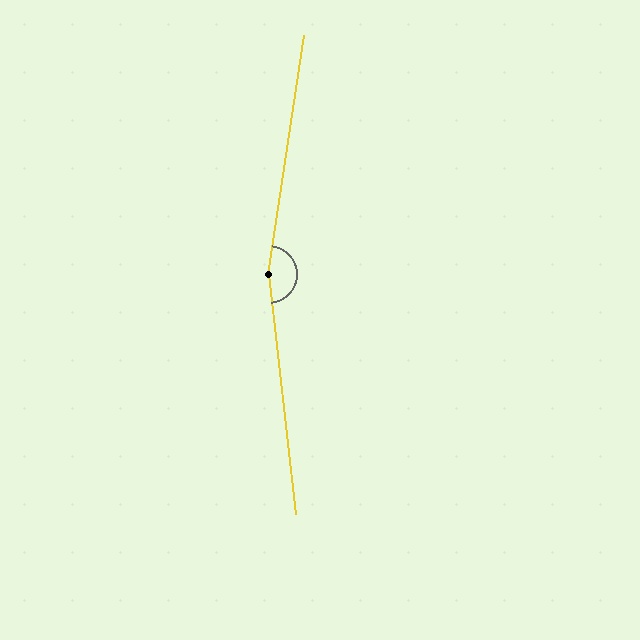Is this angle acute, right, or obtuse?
It is obtuse.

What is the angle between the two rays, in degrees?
Approximately 165 degrees.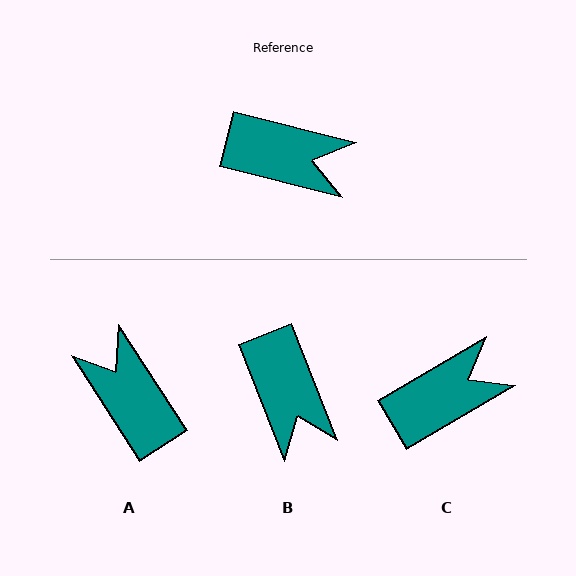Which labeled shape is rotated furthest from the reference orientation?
A, about 137 degrees away.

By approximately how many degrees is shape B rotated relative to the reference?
Approximately 54 degrees clockwise.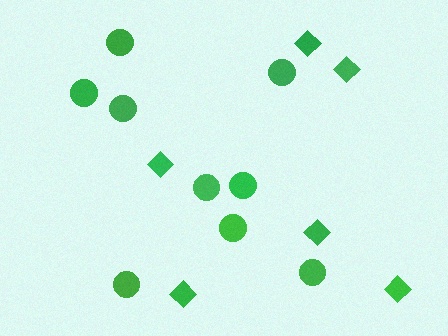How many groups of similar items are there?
There are 2 groups: one group of circles (9) and one group of diamonds (6).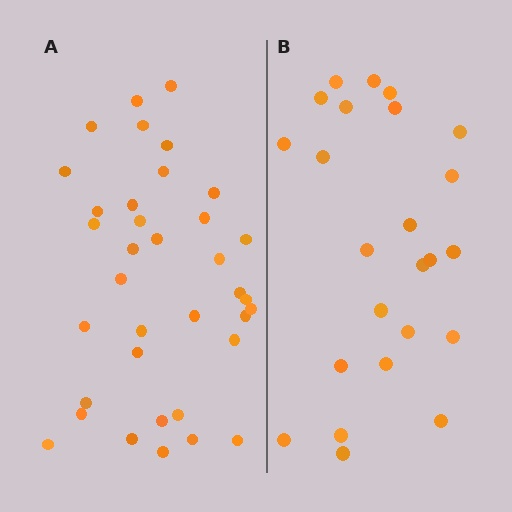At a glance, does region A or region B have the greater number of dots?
Region A (the left region) has more dots.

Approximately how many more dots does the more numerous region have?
Region A has roughly 12 or so more dots than region B.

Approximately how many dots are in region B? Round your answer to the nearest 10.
About 20 dots. (The exact count is 24, which rounds to 20.)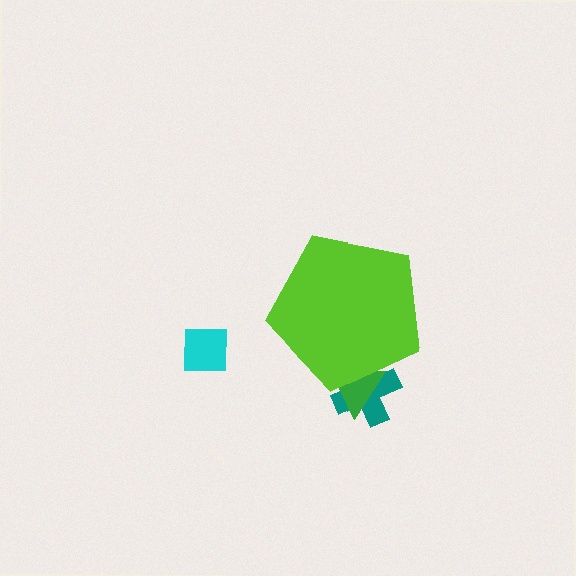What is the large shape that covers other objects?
A lime pentagon.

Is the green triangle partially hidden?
Yes, the green triangle is partially hidden behind the lime pentagon.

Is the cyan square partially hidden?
No, the cyan square is fully visible.